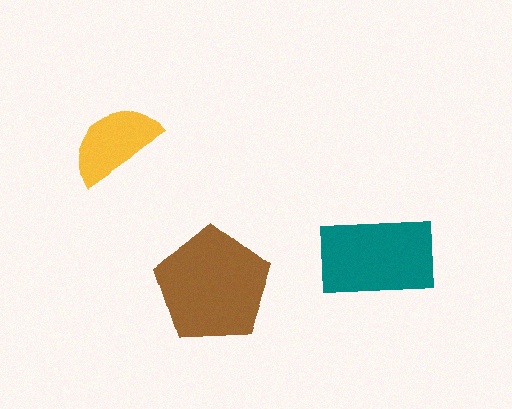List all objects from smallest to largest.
The yellow semicircle, the teal rectangle, the brown pentagon.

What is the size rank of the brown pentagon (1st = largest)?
1st.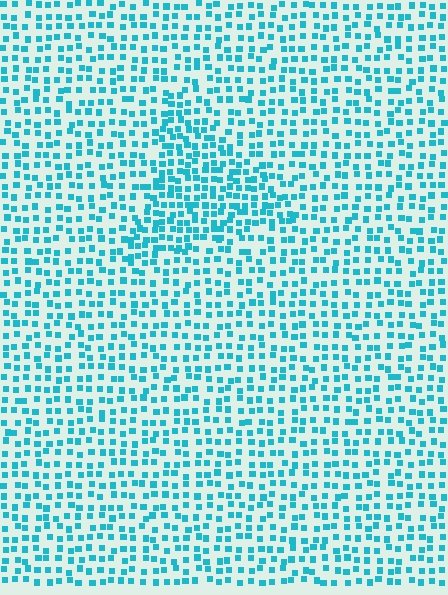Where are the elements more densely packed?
The elements are more densely packed inside the triangle boundary.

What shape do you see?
I see a triangle.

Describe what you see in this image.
The image contains small cyan elements arranged at two different densities. A triangle-shaped region is visible where the elements are more densely packed than the surrounding area.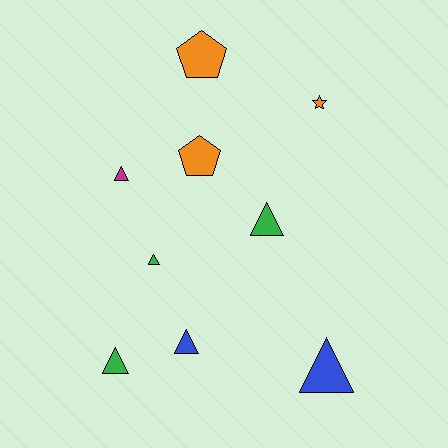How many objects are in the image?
There are 9 objects.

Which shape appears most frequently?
Triangle, with 6 objects.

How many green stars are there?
There are no green stars.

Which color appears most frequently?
Orange, with 3 objects.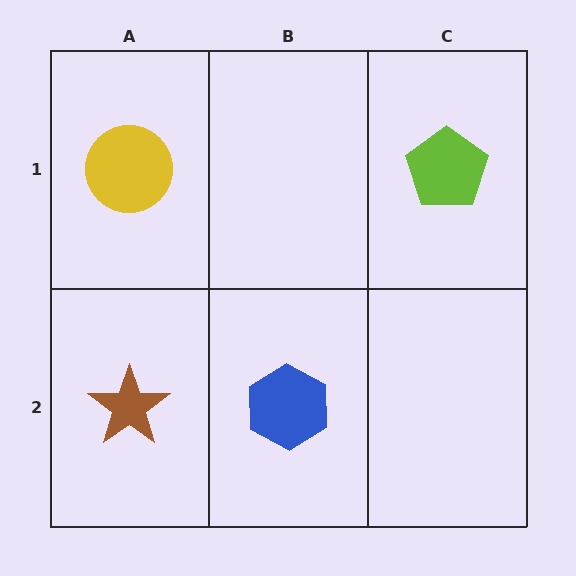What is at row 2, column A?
A brown star.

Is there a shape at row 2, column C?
No, that cell is empty.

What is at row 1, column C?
A lime pentagon.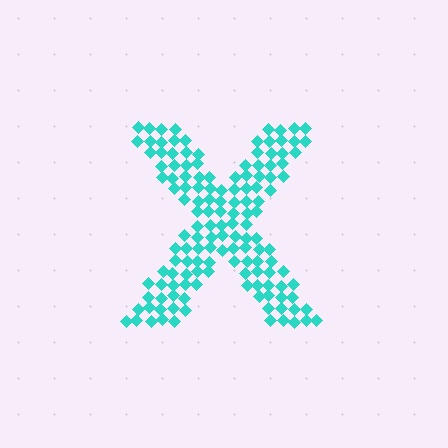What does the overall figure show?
The overall figure shows the letter X.